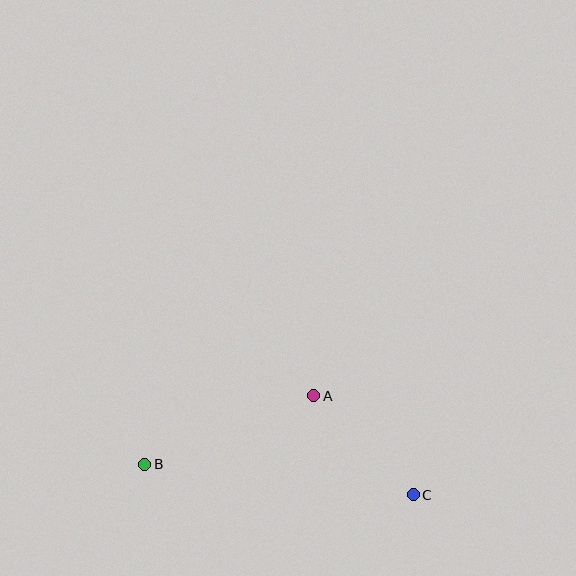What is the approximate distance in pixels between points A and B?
The distance between A and B is approximately 182 pixels.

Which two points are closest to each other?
Points A and C are closest to each other.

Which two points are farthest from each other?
Points B and C are farthest from each other.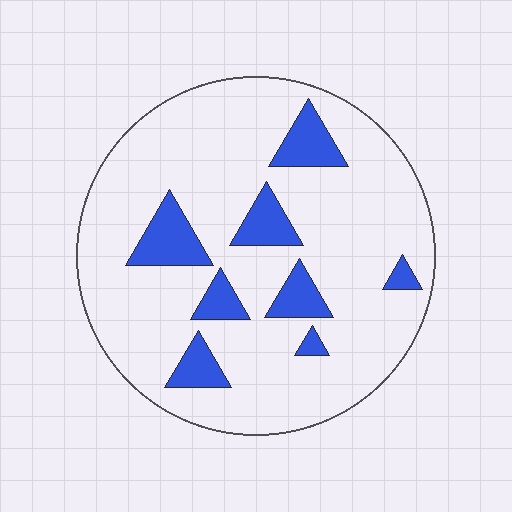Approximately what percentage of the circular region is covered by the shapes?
Approximately 15%.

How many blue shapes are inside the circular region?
8.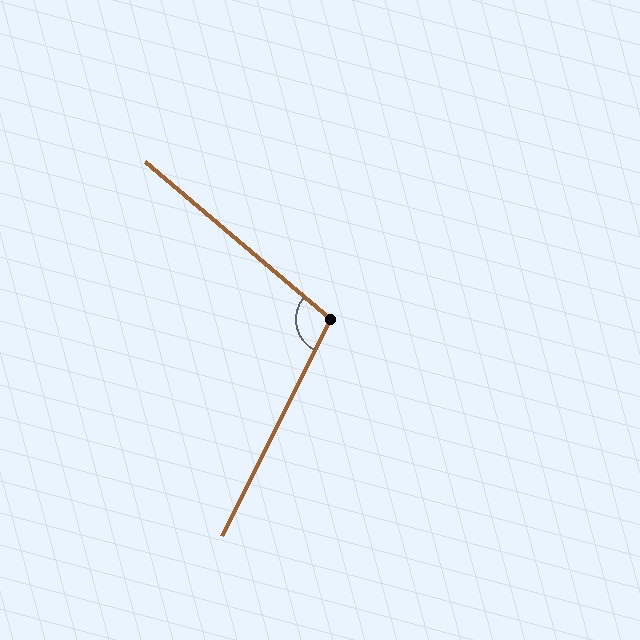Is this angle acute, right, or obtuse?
It is obtuse.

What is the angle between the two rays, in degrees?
Approximately 104 degrees.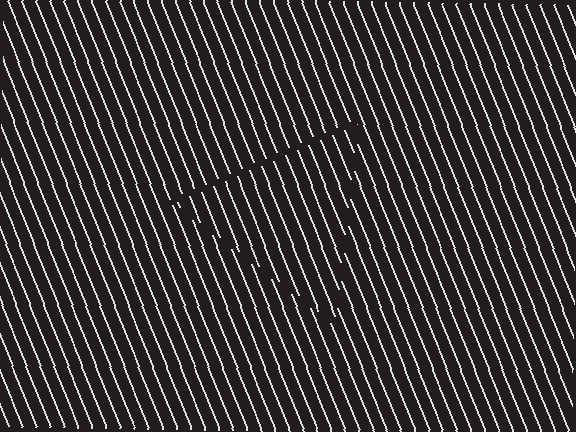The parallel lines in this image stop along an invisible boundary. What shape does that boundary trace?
An illusory triangle. The interior of the shape contains the same grating, shifted by half a period — the contour is defined by the phase discontinuity where line-ends from the inner and outer gratings abut.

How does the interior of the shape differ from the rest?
The interior of the shape contains the same grating, shifted by half a period — the contour is defined by the phase discontinuity where line-ends from the inner and outer gratings abut.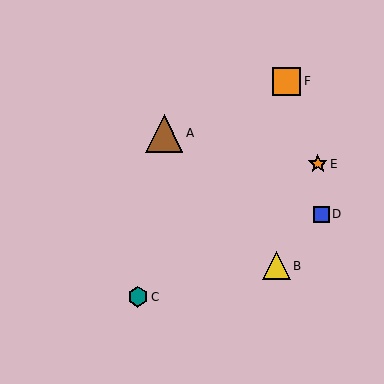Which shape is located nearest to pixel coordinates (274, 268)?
The yellow triangle (labeled B) at (276, 266) is nearest to that location.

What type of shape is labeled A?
Shape A is a brown triangle.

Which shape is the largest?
The brown triangle (labeled A) is the largest.